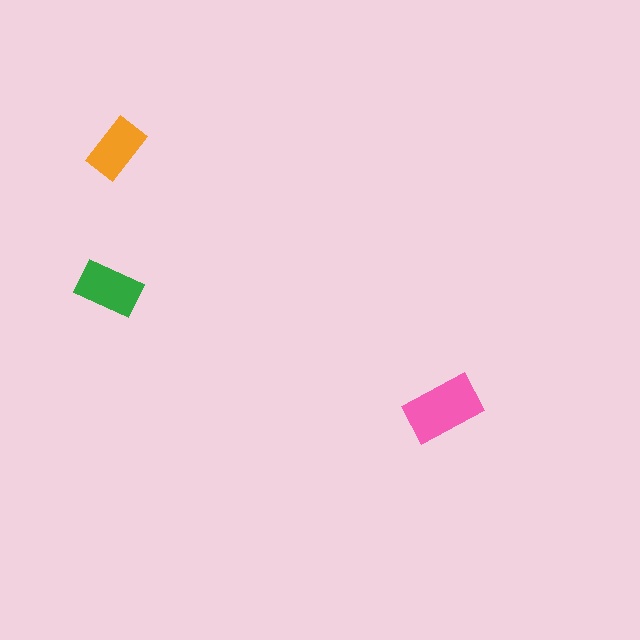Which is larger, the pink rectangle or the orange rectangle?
The pink one.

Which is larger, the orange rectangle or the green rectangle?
The green one.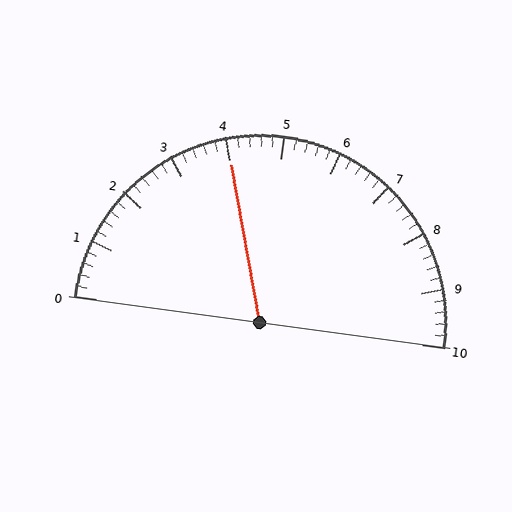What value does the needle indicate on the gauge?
The needle indicates approximately 4.0.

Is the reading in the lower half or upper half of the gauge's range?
The reading is in the lower half of the range (0 to 10).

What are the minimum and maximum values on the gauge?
The gauge ranges from 0 to 10.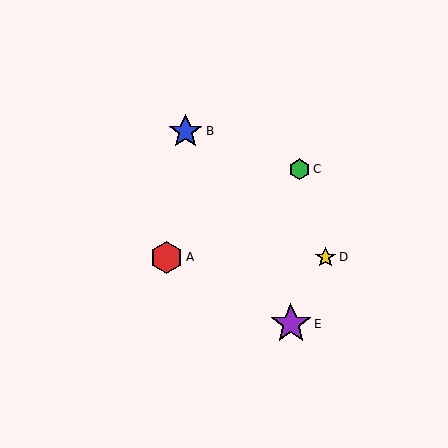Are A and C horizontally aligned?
No, A is at y≈257 and C is at y≈169.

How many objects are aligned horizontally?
2 objects (A, D) are aligned horizontally.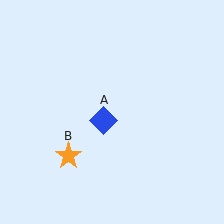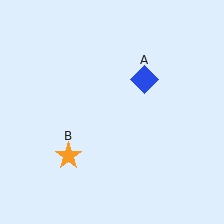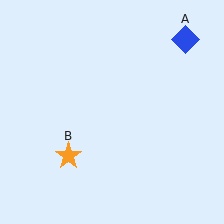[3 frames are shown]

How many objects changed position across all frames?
1 object changed position: blue diamond (object A).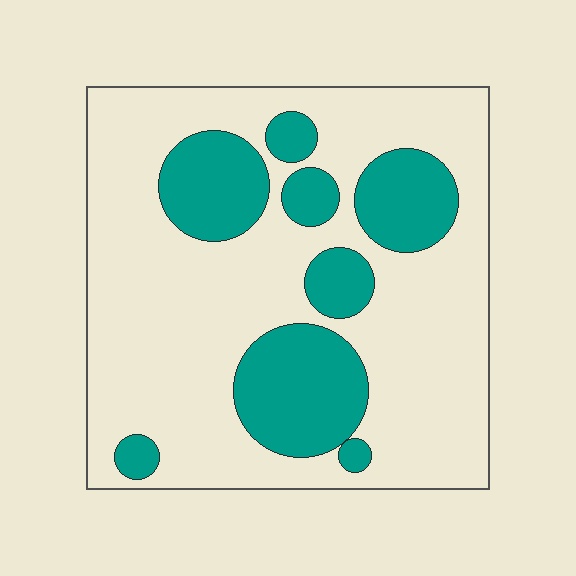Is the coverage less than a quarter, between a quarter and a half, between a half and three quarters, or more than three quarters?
Between a quarter and a half.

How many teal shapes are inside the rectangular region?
8.